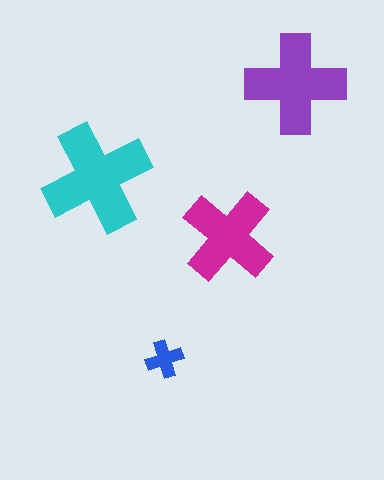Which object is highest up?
The purple cross is topmost.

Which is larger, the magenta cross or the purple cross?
The purple one.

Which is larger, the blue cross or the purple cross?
The purple one.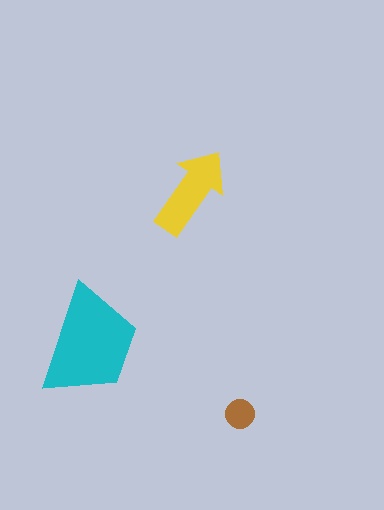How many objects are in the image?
There are 3 objects in the image.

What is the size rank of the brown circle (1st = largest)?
3rd.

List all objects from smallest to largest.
The brown circle, the yellow arrow, the cyan trapezoid.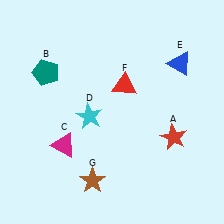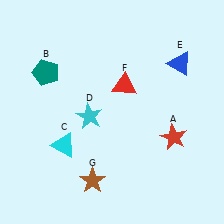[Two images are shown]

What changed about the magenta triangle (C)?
In Image 1, C is magenta. In Image 2, it changed to cyan.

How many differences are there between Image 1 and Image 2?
There is 1 difference between the two images.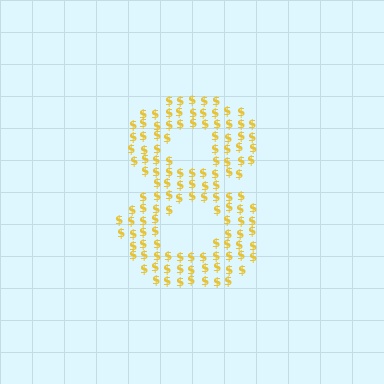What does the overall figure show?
The overall figure shows the digit 8.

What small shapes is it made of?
It is made of small dollar signs.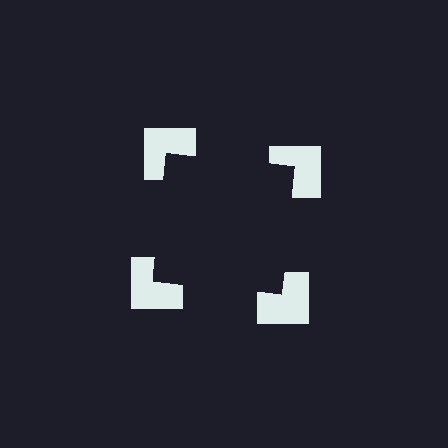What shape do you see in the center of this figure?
An illusory square — its edges are inferred from the aligned wedge cuts in the notched squares, not physically drawn.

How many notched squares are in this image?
There are 4 — one at each vertex of the illusory square.